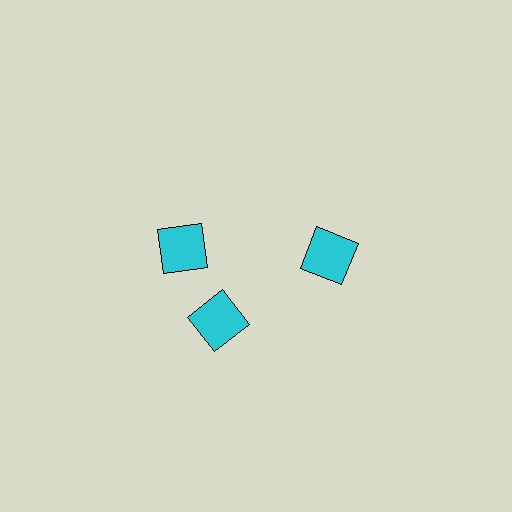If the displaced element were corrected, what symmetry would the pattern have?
It would have 3-fold rotational symmetry — the pattern would map onto itself every 120 degrees.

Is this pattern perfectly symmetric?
No. The 3 cyan squares are arranged in a ring, but one element near the 11 o'clock position is rotated out of alignment along the ring, breaking the 3-fold rotational symmetry.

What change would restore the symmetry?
The symmetry would be restored by rotating it back into even spacing with its neighbors so that all 3 squares sit at equal angles and equal distance from the center.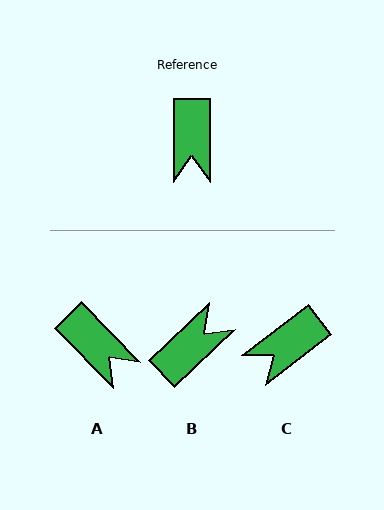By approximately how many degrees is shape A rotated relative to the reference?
Approximately 44 degrees counter-clockwise.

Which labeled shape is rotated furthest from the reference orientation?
B, about 134 degrees away.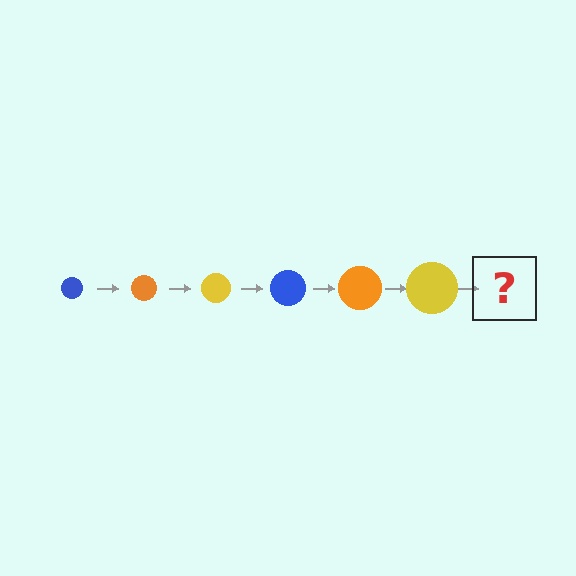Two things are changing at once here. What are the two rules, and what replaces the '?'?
The two rules are that the circle grows larger each step and the color cycles through blue, orange, and yellow. The '?' should be a blue circle, larger than the previous one.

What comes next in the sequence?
The next element should be a blue circle, larger than the previous one.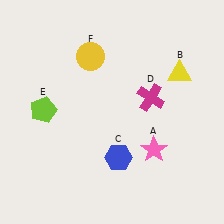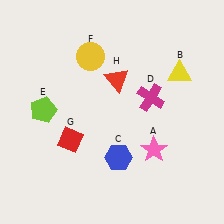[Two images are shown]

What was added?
A red diamond (G), a red triangle (H) were added in Image 2.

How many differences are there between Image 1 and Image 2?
There are 2 differences between the two images.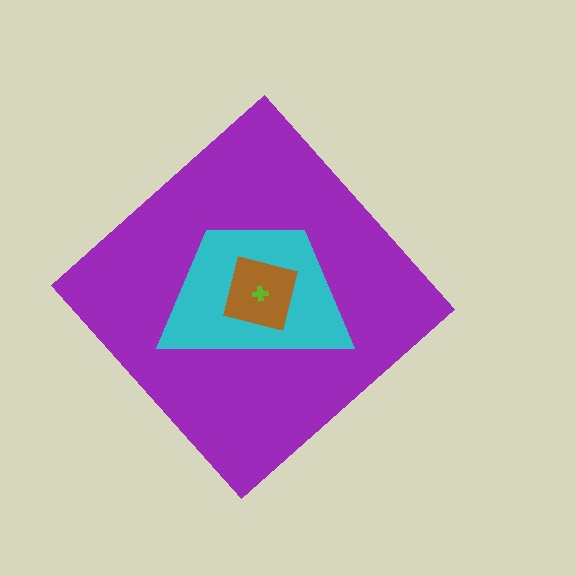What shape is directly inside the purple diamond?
The cyan trapezoid.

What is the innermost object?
The lime cross.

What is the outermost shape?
The purple diamond.